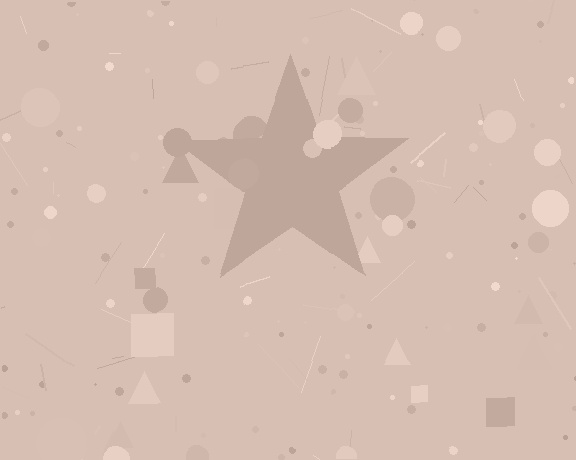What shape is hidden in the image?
A star is hidden in the image.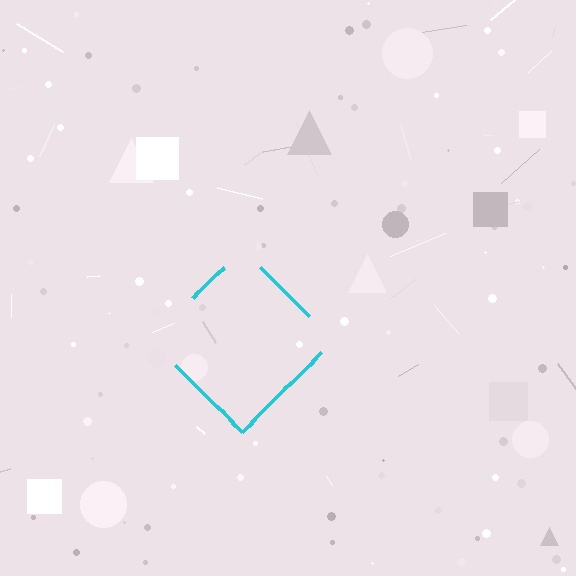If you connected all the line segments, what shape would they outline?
They would outline a diamond.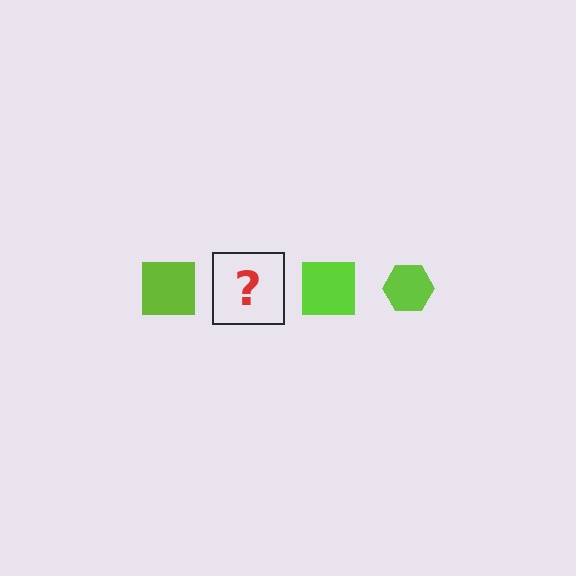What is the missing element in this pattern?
The missing element is a lime hexagon.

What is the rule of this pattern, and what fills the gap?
The rule is that the pattern cycles through square, hexagon shapes in lime. The gap should be filled with a lime hexagon.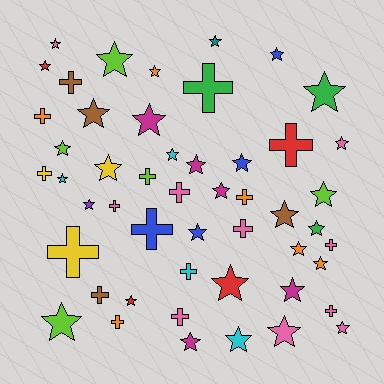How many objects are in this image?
There are 50 objects.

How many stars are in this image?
There are 32 stars.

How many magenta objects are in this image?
There are 5 magenta objects.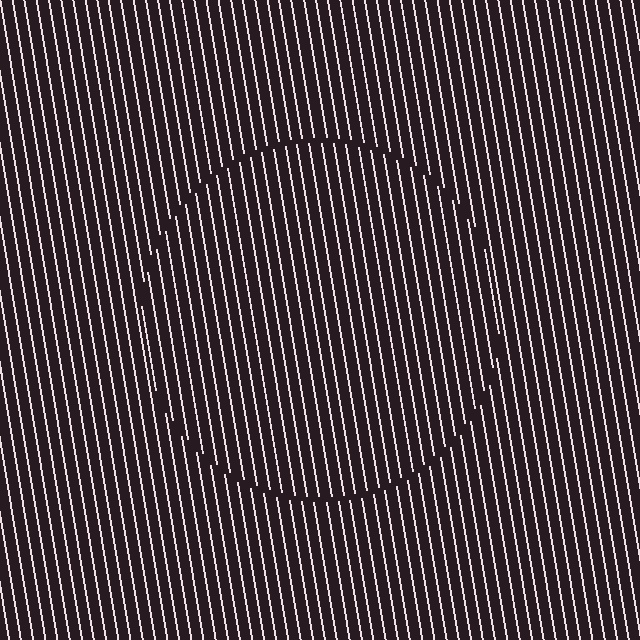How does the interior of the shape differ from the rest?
The interior of the shape contains the same grating, shifted by half a period — the contour is defined by the phase discontinuity where line-ends from the inner and outer gratings abut.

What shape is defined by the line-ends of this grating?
An illusory circle. The interior of the shape contains the same grating, shifted by half a period — the contour is defined by the phase discontinuity where line-ends from the inner and outer gratings abut.